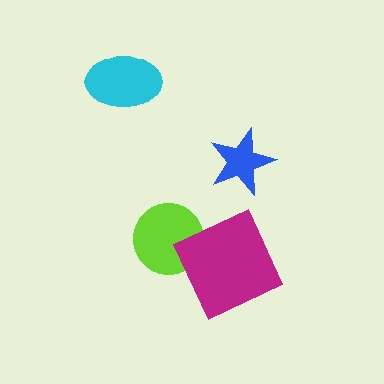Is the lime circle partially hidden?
Yes, it is partially covered by another shape.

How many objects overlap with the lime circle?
1 object overlaps with the lime circle.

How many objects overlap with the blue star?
0 objects overlap with the blue star.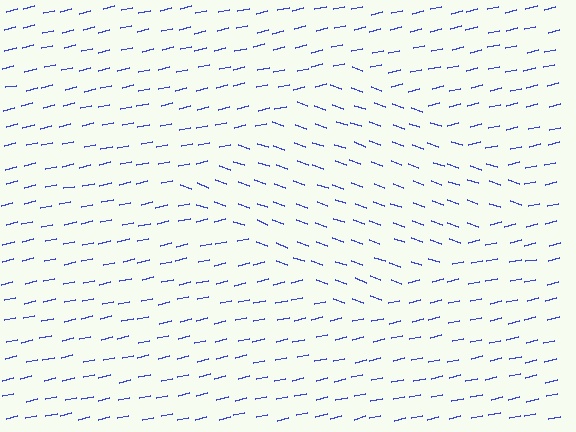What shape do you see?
I see a diamond.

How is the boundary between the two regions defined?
The boundary is defined purely by a change in line orientation (approximately 32 degrees difference). All lines are the same color and thickness.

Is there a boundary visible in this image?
Yes, there is a texture boundary formed by a change in line orientation.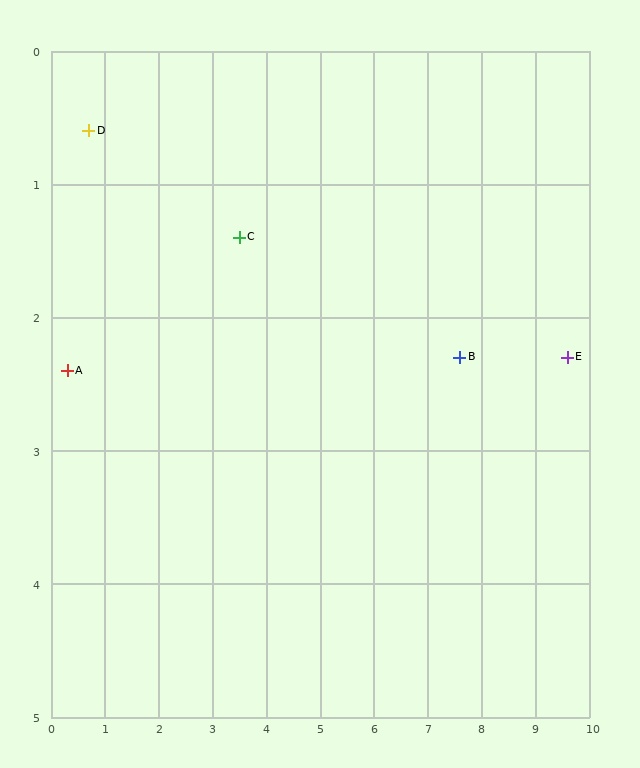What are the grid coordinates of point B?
Point B is at approximately (7.6, 2.3).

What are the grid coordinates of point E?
Point E is at approximately (9.6, 2.3).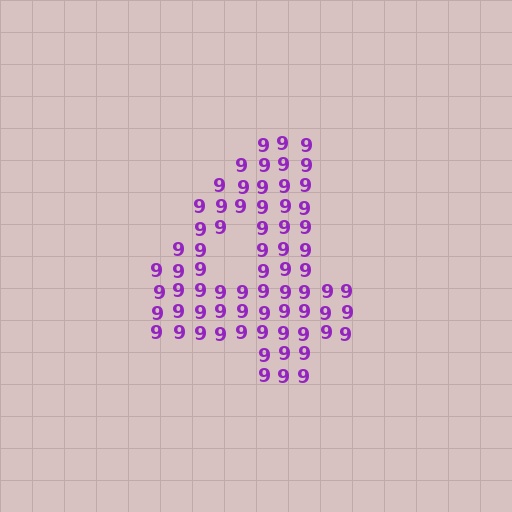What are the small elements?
The small elements are digit 9's.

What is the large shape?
The large shape is the digit 4.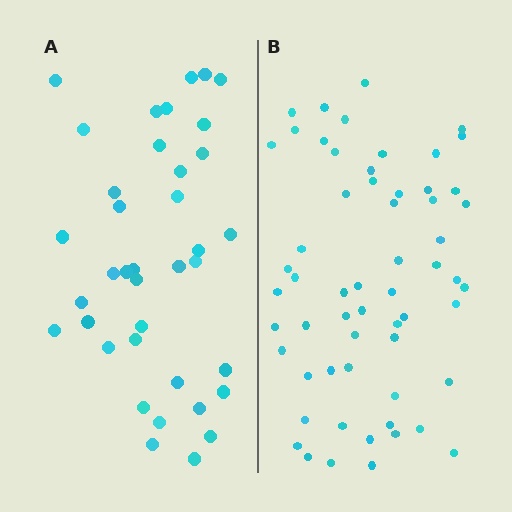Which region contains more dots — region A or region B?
Region B (the right region) has more dots.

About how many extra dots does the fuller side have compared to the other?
Region B has approximately 20 more dots than region A.